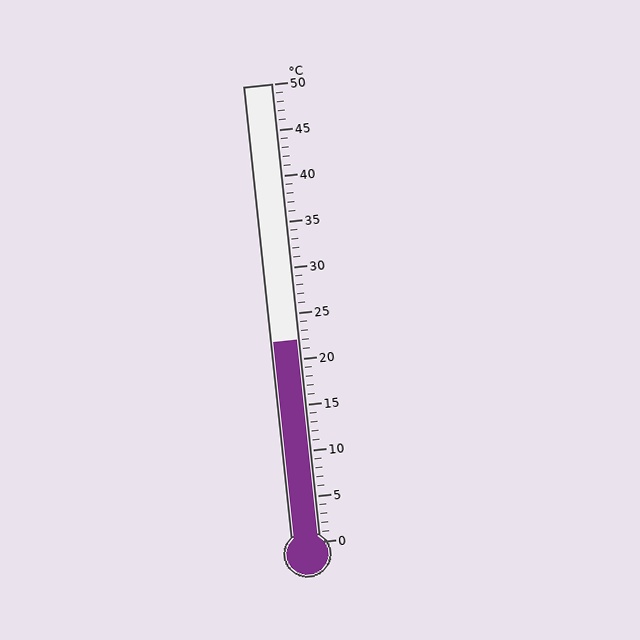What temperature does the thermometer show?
The thermometer shows approximately 22°C.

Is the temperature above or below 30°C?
The temperature is below 30°C.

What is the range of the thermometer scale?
The thermometer scale ranges from 0°C to 50°C.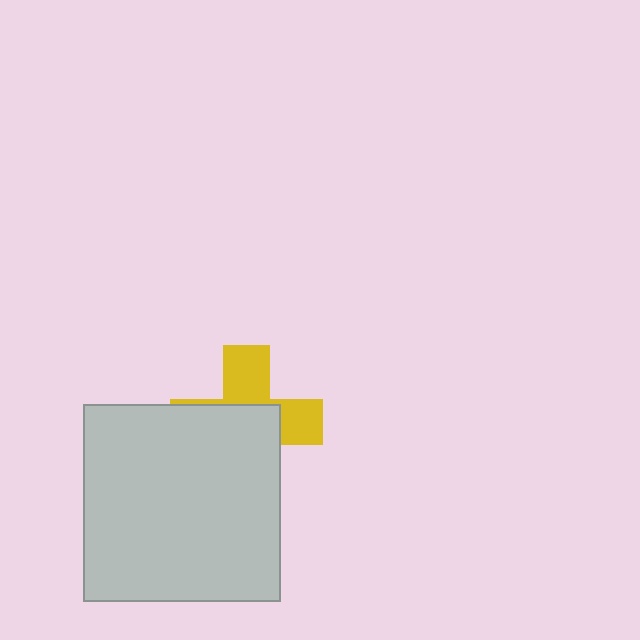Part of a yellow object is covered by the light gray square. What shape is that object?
It is a cross.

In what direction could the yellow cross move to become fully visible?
The yellow cross could move up. That would shift it out from behind the light gray square entirely.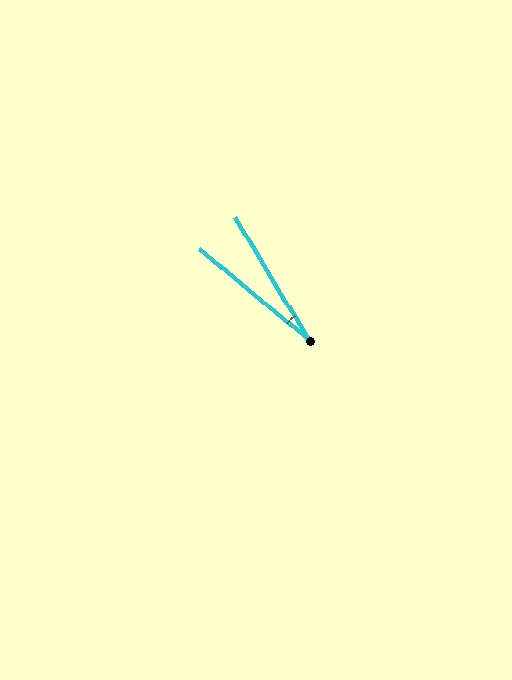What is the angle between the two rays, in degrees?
Approximately 19 degrees.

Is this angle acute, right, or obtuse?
It is acute.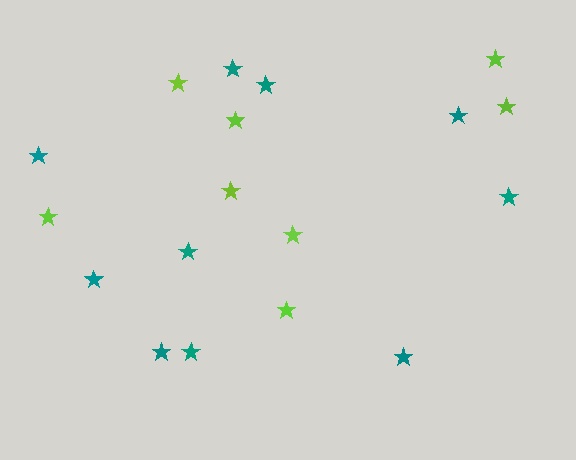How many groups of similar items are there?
There are 2 groups: one group of lime stars (8) and one group of teal stars (10).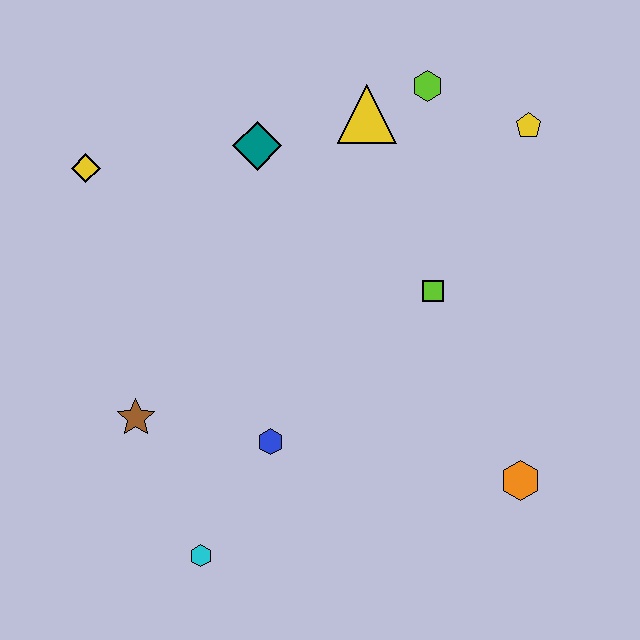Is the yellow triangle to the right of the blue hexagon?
Yes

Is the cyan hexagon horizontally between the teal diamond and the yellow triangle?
No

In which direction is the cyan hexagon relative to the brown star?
The cyan hexagon is below the brown star.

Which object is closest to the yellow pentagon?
The lime hexagon is closest to the yellow pentagon.